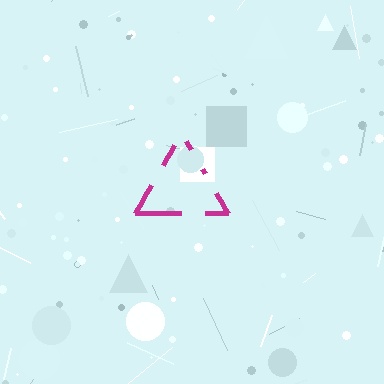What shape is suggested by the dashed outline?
The dashed outline suggests a triangle.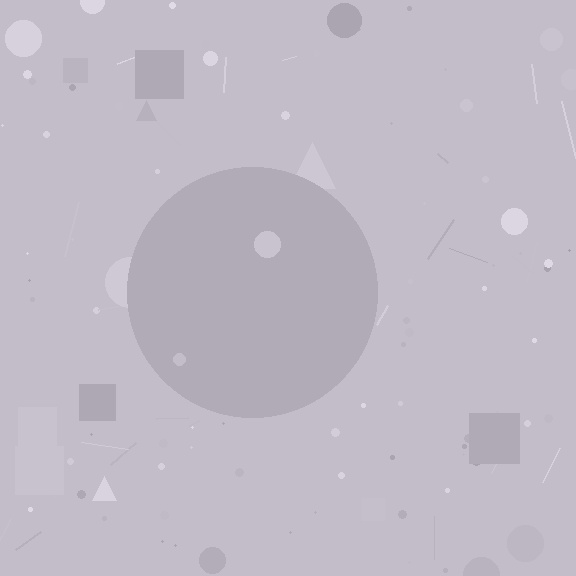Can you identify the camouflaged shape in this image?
The camouflaged shape is a circle.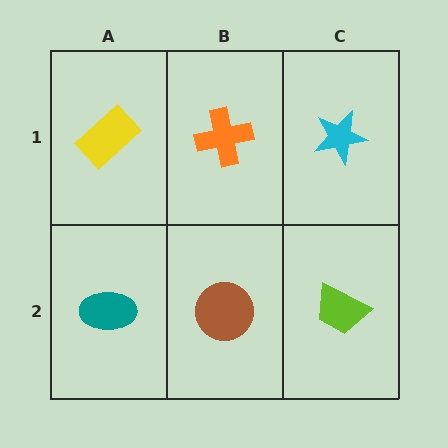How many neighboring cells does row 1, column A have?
2.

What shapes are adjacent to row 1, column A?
A teal ellipse (row 2, column A), an orange cross (row 1, column B).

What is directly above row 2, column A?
A yellow rectangle.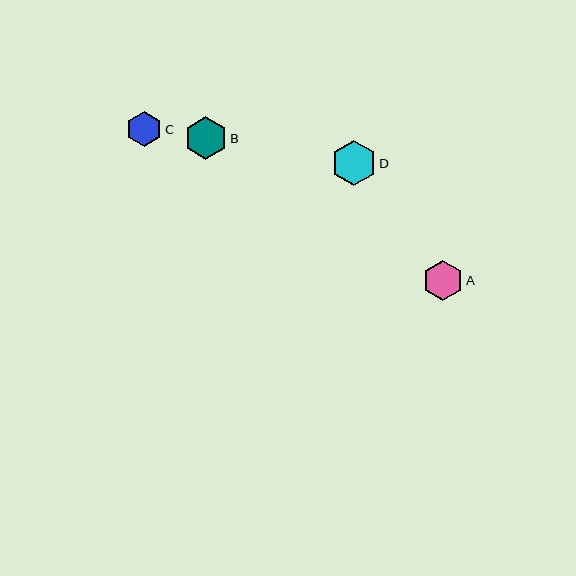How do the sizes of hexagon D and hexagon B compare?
Hexagon D and hexagon B are approximately the same size.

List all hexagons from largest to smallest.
From largest to smallest: D, B, A, C.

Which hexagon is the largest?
Hexagon D is the largest with a size of approximately 45 pixels.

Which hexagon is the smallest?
Hexagon C is the smallest with a size of approximately 35 pixels.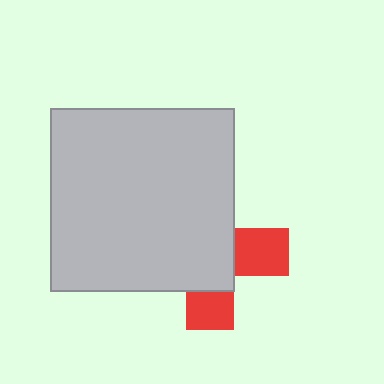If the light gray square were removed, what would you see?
You would see the complete red cross.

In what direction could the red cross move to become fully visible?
The red cross could move right. That would shift it out from behind the light gray square entirely.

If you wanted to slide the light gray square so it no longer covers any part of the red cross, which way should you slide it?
Slide it left — that is the most direct way to separate the two shapes.